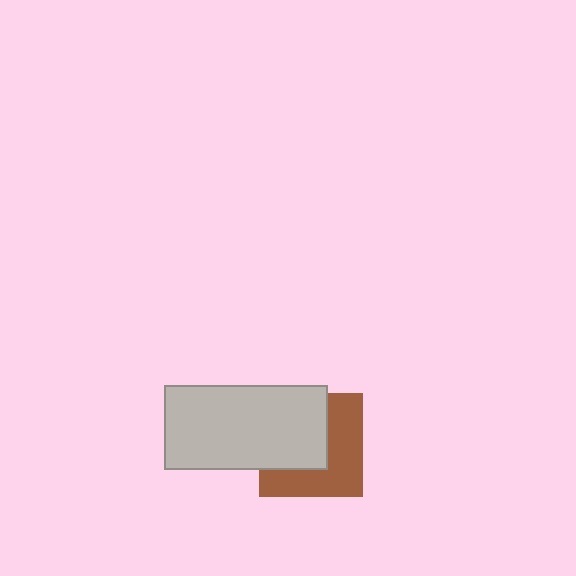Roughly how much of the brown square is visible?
About half of it is visible (roughly 52%).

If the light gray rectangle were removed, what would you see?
You would see the complete brown square.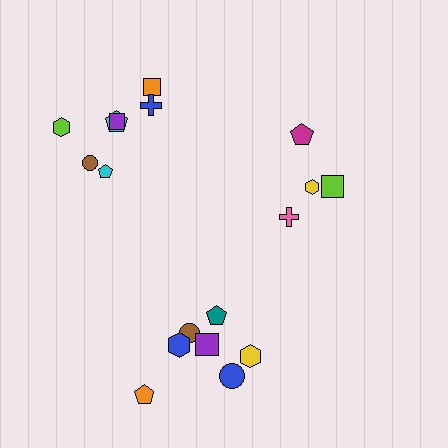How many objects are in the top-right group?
There are 4 objects.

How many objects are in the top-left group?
There are 7 objects.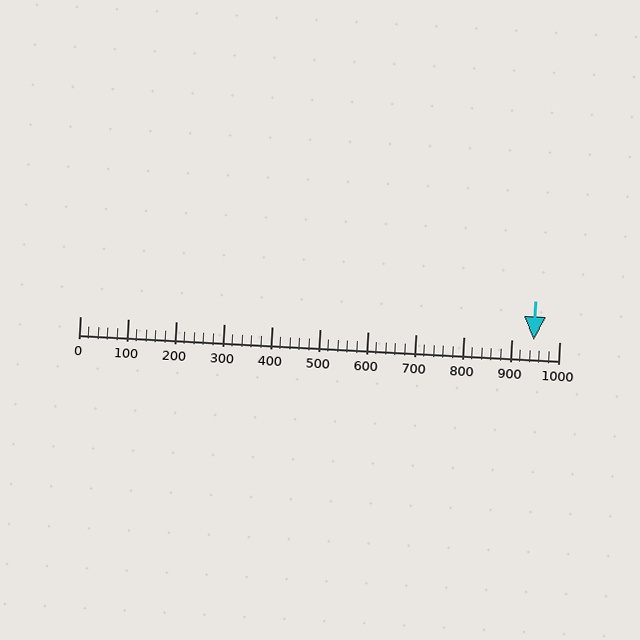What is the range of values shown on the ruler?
The ruler shows values from 0 to 1000.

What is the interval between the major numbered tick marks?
The major tick marks are spaced 100 units apart.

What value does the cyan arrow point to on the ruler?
The cyan arrow points to approximately 946.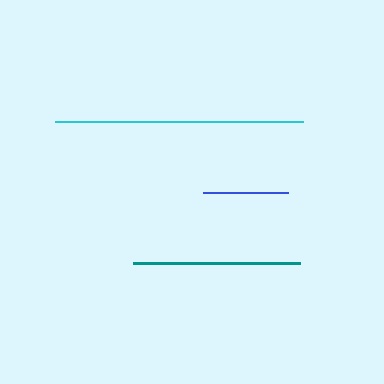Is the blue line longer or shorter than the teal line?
The teal line is longer than the blue line.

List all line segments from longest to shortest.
From longest to shortest: cyan, teal, blue.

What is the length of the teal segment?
The teal segment is approximately 167 pixels long.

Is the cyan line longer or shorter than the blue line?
The cyan line is longer than the blue line.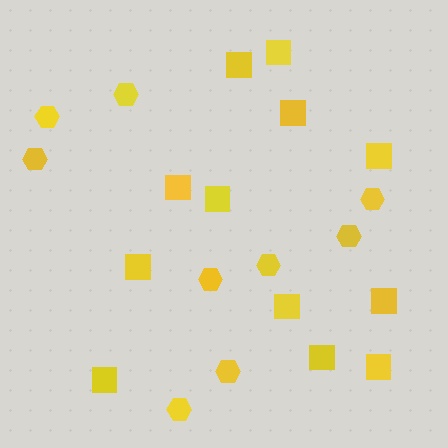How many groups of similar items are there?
There are 2 groups: one group of squares (12) and one group of hexagons (9).